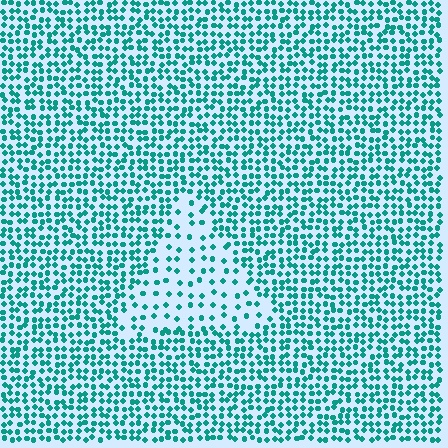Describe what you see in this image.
The image contains small teal elements arranged at two different densities. A triangle-shaped region is visible where the elements are less densely packed than the surrounding area.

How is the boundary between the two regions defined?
The boundary is defined by a change in element density (approximately 2.4x ratio). All elements are the same color, size, and shape.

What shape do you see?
I see a triangle.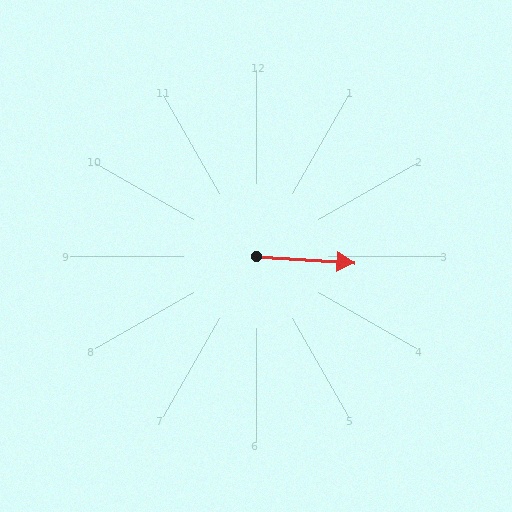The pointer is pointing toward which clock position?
Roughly 3 o'clock.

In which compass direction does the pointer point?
East.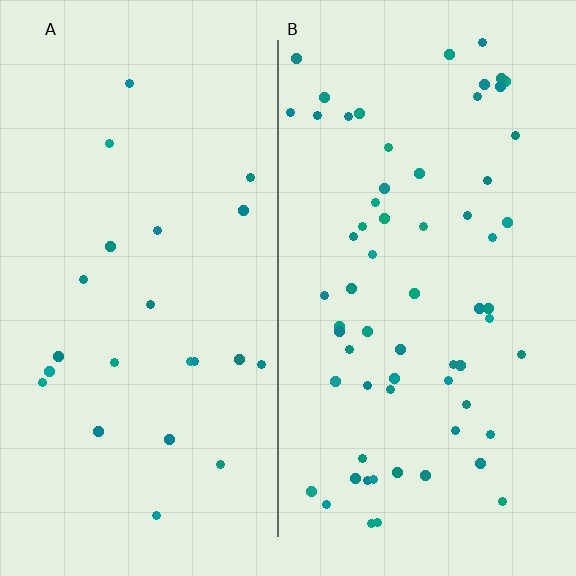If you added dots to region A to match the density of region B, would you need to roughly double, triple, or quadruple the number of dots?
Approximately triple.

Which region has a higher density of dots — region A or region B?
B (the right).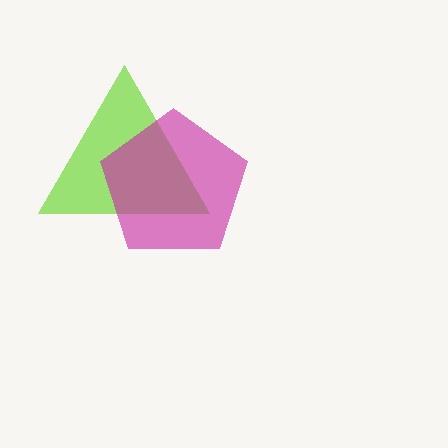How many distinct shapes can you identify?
There are 2 distinct shapes: a lime triangle, a magenta pentagon.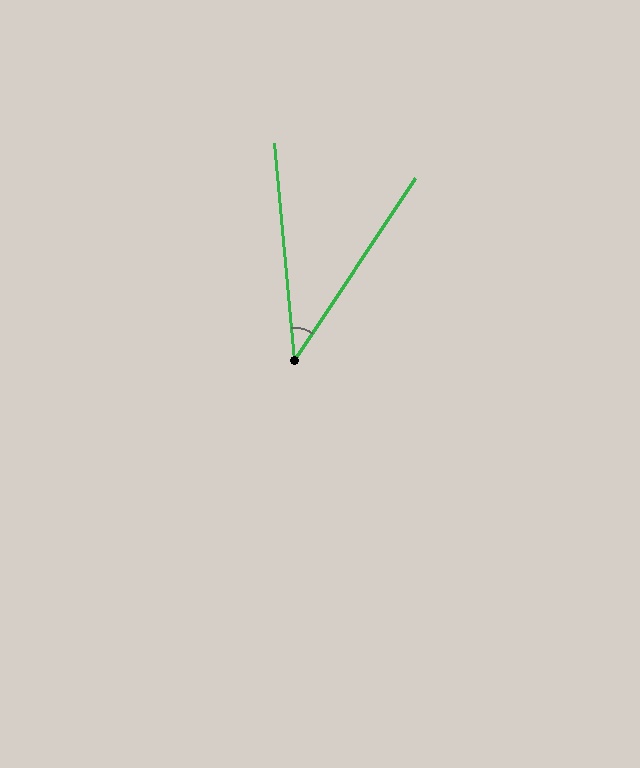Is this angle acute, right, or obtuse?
It is acute.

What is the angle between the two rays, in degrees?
Approximately 39 degrees.